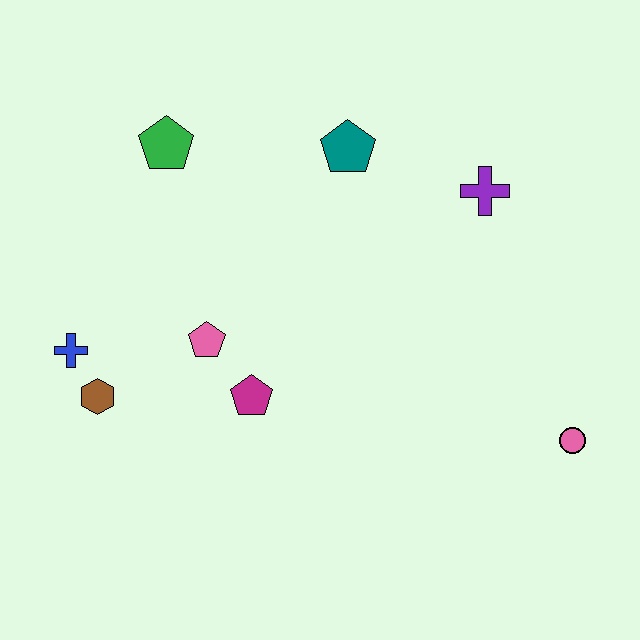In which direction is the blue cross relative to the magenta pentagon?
The blue cross is to the left of the magenta pentagon.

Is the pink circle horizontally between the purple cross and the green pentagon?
No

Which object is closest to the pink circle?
The purple cross is closest to the pink circle.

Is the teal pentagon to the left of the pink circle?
Yes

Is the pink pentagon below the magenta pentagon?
No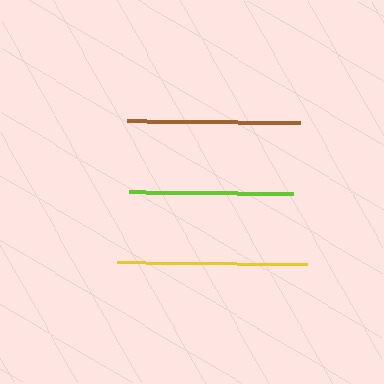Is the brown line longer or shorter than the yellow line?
The yellow line is longer than the brown line.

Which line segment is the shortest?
The lime line is the shortest at approximately 164 pixels.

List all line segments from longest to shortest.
From longest to shortest: yellow, brown, lime.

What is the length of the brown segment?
The brown segment is approximately 173 pixels long.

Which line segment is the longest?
The yellow line is the longest at approximately 191 pixels.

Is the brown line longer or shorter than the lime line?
The brown line is longer than the lime line.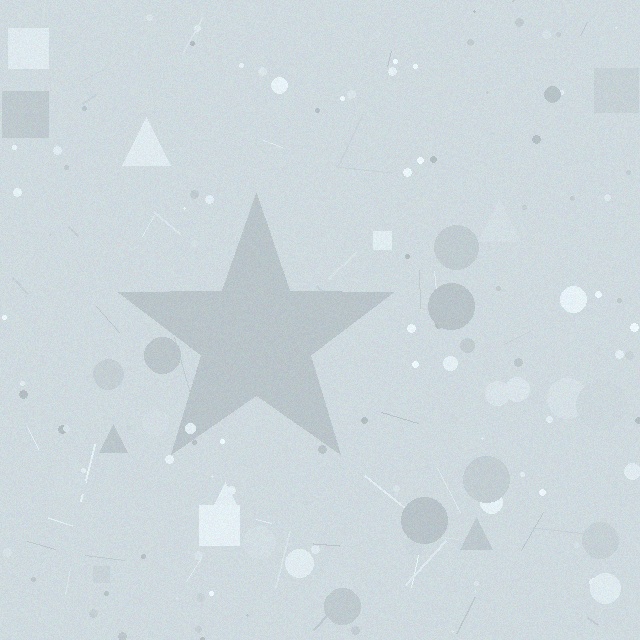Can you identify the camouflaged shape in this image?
The camouflaged shape is a star.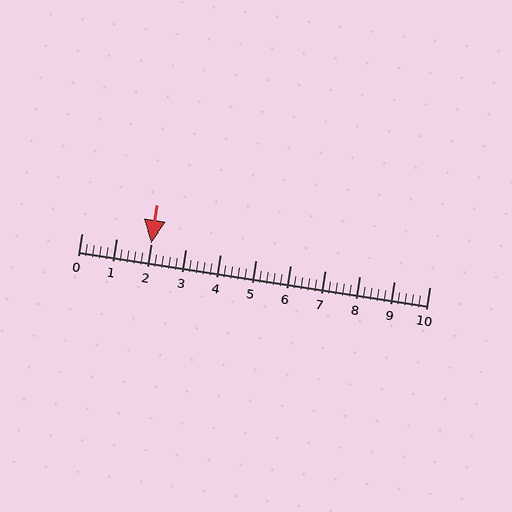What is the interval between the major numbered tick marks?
The major tick marks are spaced 1 units apart.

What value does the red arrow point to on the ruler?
The red arrow points to approximately 2.0.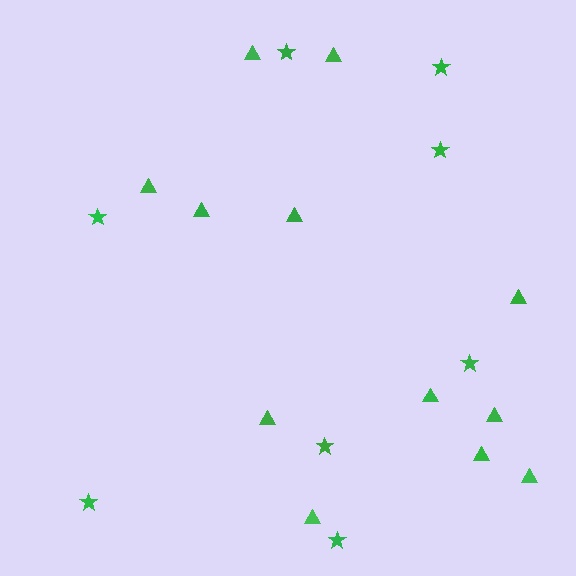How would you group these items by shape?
There are 2 groups: one group of triangles (12) and one group of stars (8).